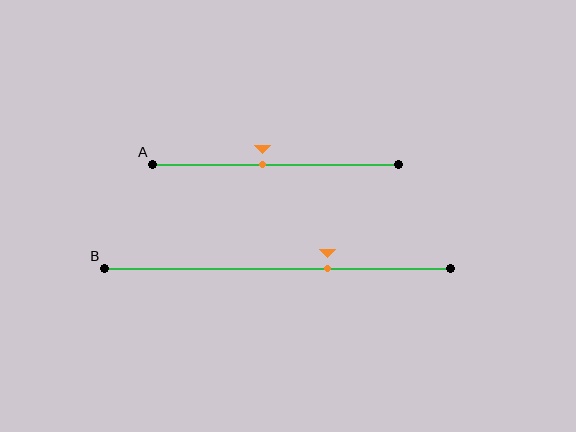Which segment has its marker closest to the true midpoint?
Segment A has its marker closest to the true midpoint.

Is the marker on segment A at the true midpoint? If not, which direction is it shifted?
No, the marker on segment A is shifted to the left by about 5% of the segment length.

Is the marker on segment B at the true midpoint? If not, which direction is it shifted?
No, the marker on segment B is shifted to the right by about 14% of the segment length.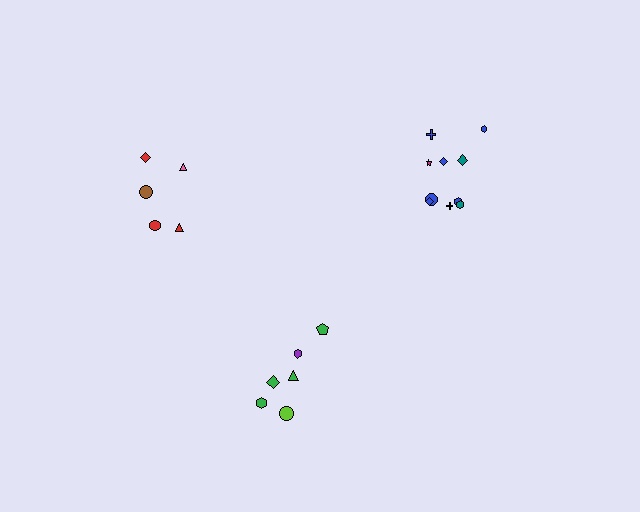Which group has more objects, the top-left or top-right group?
The top-right group.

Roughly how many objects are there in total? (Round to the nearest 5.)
Roughly 20 objects in total.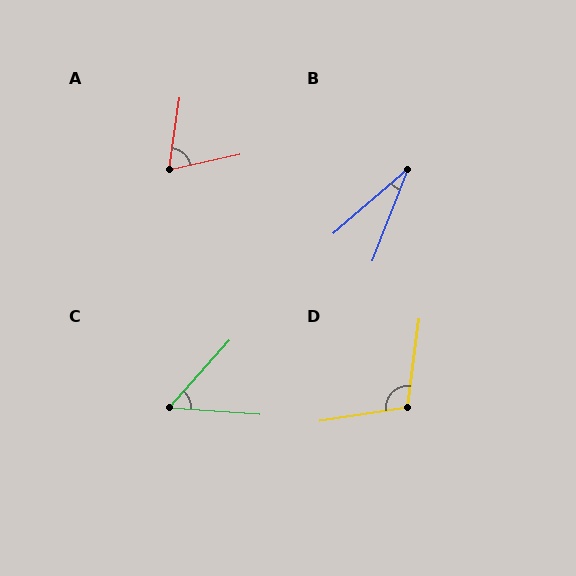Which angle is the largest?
D, at approximately 106 degrees.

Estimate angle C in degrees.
Approximately 52 degrees.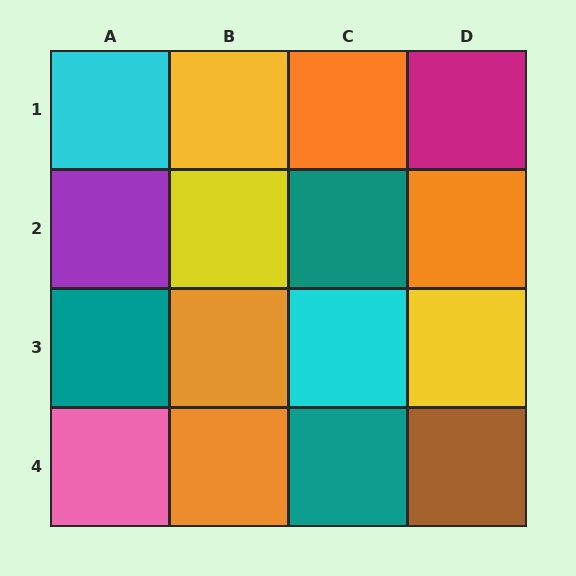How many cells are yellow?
3 cells are yellow.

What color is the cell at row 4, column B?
Orange.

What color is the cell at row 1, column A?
Cyan.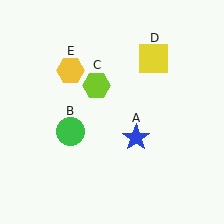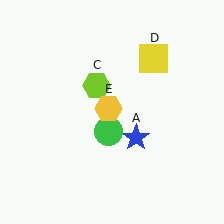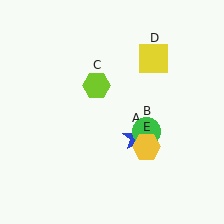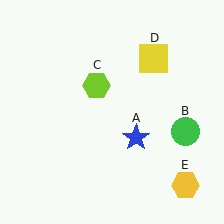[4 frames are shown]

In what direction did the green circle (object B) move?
The green circle (object B) moved right.